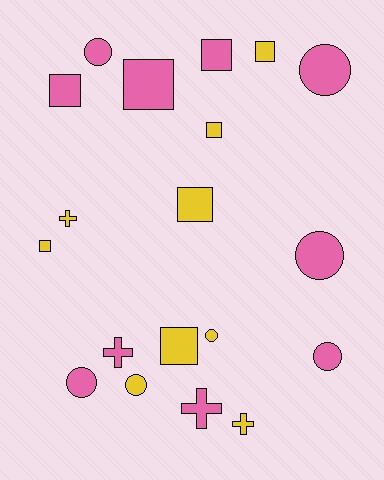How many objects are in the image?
There are 19 objects.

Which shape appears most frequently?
Square, with 8 objects.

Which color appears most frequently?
Pink, with 10 objects.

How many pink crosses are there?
There are 2 pink crosses.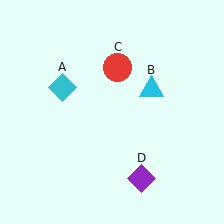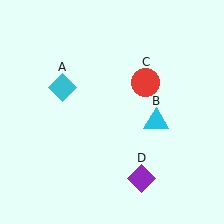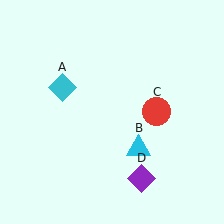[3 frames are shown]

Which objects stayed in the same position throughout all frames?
Cyan diamond (object A) and purple diamond (object D) remained stationary.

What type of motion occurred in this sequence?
The cyan triangle (object B), red circle (object C) rotated clockwise around the center of the scene.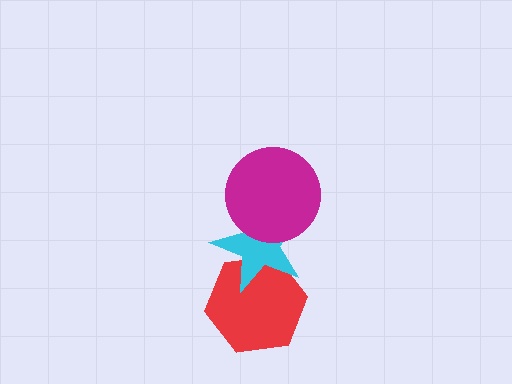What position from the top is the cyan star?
The cyan star is 2nd from the top.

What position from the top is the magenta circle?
The magenta circle is 1st from the top.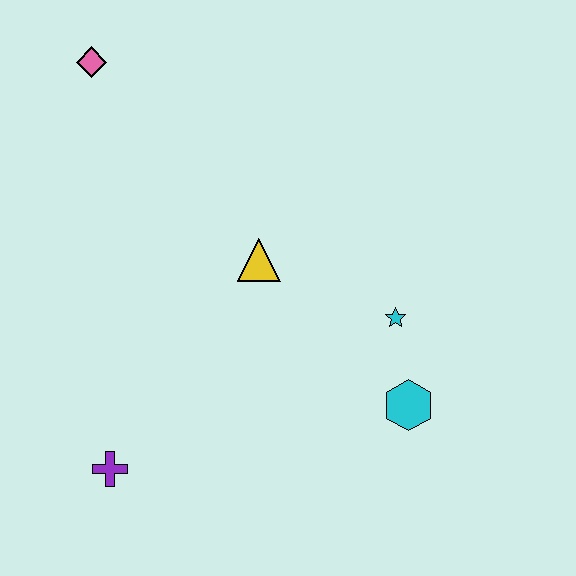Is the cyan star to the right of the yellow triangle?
Yes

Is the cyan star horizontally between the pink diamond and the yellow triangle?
No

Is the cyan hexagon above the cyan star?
No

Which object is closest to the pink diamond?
The yellow triangle is closest to the pink diamond.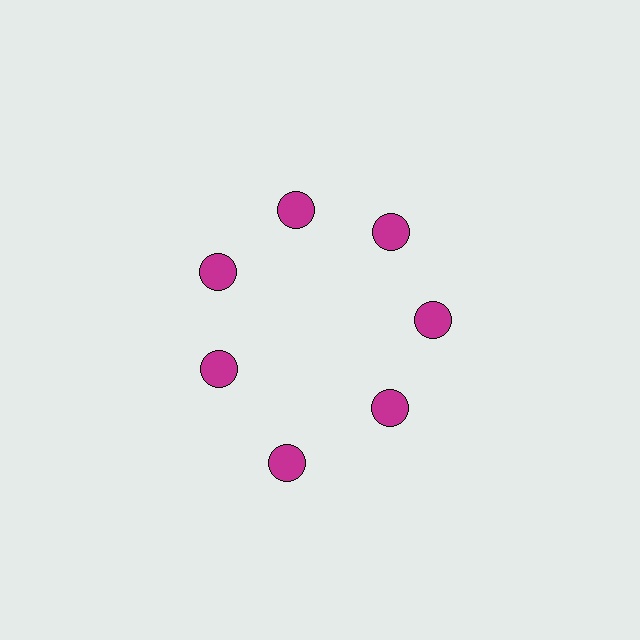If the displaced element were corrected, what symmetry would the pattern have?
It would have 7-fold rotational symmetry — the pattern would map onto itself every 51 degrees.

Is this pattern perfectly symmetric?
No. The 7 magenta circles are arranged in a ring, but one element near the 6 o'clock position is pushed outward from the center, breaking the 7-fold rotational symmetry.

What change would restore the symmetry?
The symmetry would be restored by moving it inward, back onto the ring so that all 7 circles sit at equal angles and equal distance from the center.